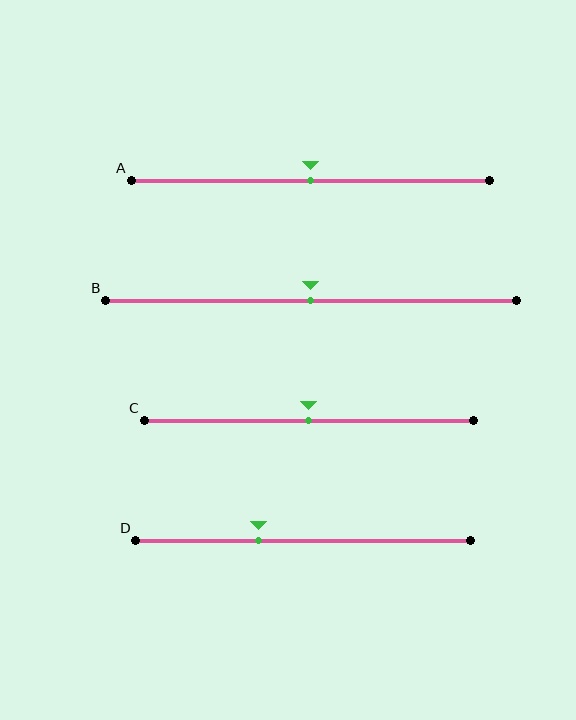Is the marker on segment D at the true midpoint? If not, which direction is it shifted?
No, the marker on segment D is shifted to the left by about 13% of the segment length.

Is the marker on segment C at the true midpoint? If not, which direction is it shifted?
Yes, the marker on segment C is at the true midpoint.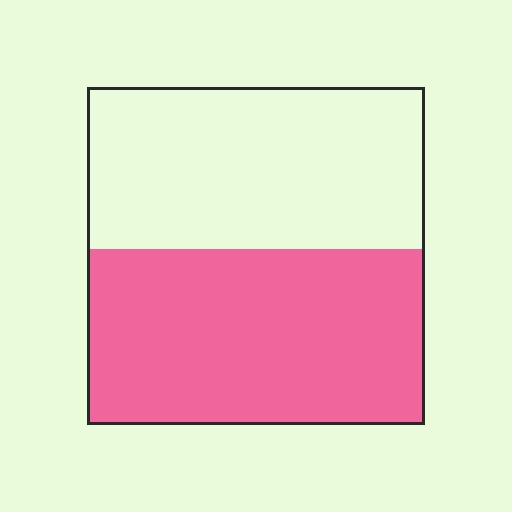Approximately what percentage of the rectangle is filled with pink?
Approximately 50%.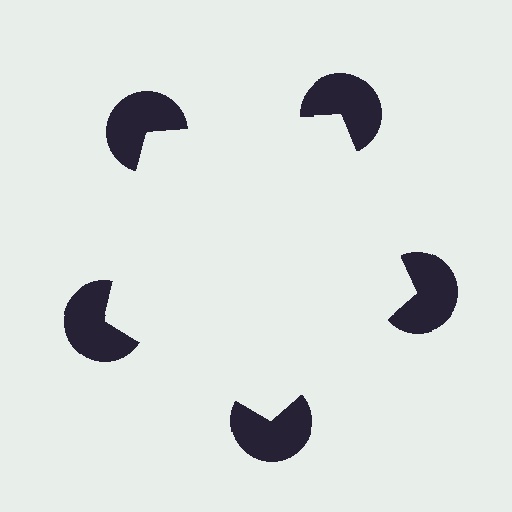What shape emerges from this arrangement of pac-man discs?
An illusory pentagon — its edges are inferred from the aligned wedge cuts in the pac-man discs, not physically drawn.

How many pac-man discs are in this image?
There are 5 — one at each vertex of the illusory pentagon.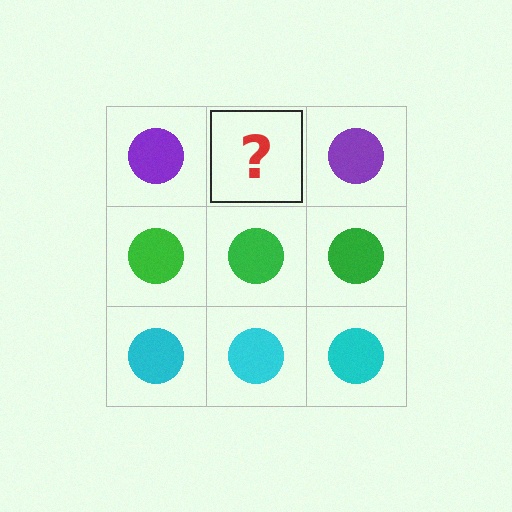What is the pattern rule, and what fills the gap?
The rule is that each row has a consistent color. The gap should be filled with a purple circle.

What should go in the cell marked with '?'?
The missing cell should contain a purple circle.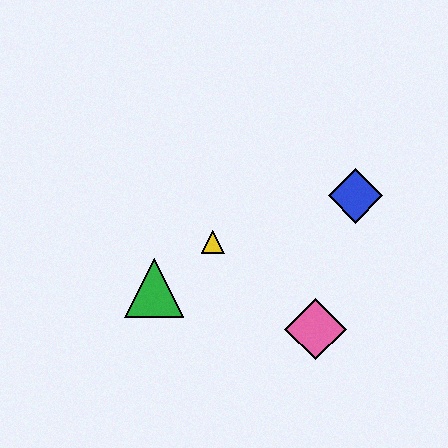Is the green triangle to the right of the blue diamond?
No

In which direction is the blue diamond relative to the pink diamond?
The blue diamond is above the pink diamond.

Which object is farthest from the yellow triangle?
The blue diamond is farthest from the yellow triangle.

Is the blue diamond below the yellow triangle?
No